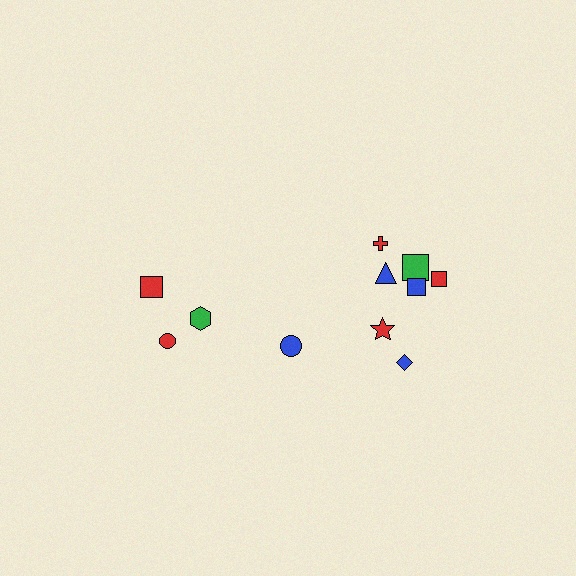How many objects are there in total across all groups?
There are 11 objects.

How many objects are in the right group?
There are 8 objects.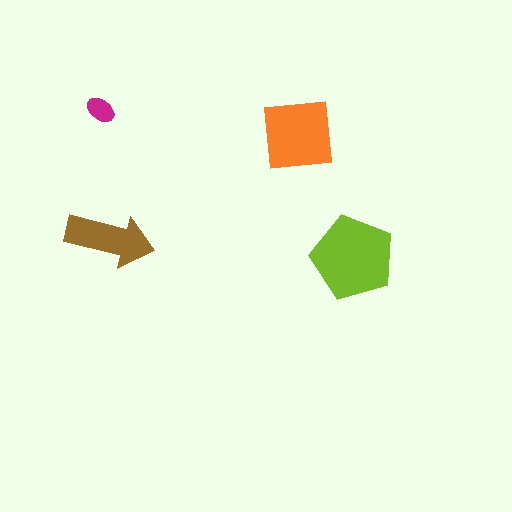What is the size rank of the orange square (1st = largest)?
2nd.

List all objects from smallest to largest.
The magenta ellipse, the brown arrow, the orange square, the lime pentagon.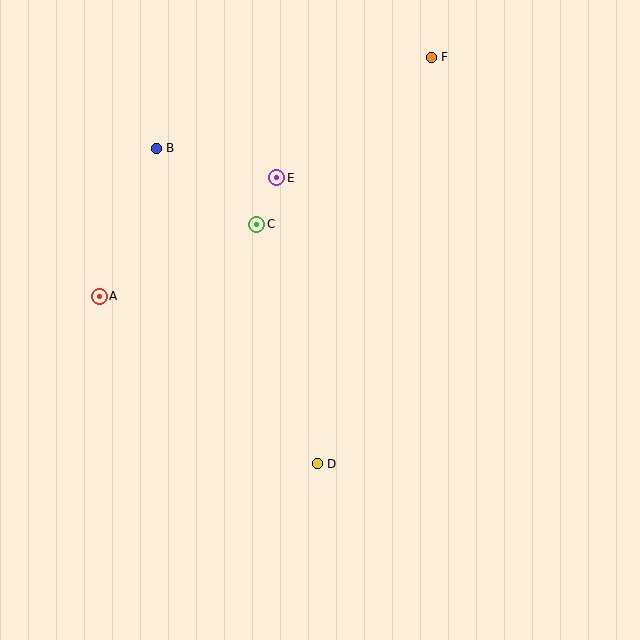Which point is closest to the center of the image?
Point C at (257, 224) is closest to the center.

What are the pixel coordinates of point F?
Point F is at (431, 57).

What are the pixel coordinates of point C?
Point C is at (257, 224).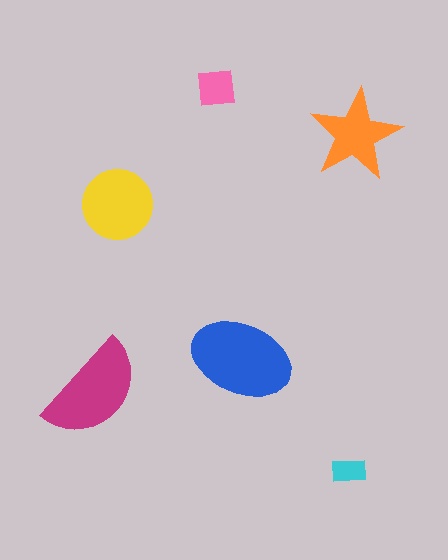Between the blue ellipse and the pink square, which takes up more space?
The blue ellipse.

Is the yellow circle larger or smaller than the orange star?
Larger.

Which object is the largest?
The blue ellipse.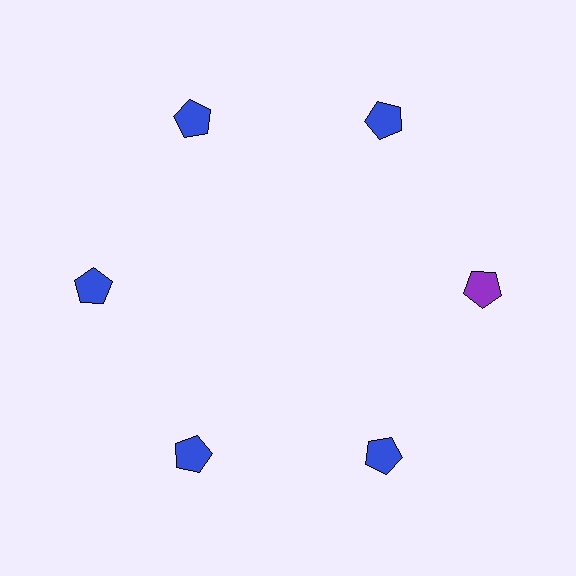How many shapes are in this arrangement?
There are 6 shapes arranged in a ring pattern.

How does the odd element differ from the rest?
It has a different color: purple instead of blue.